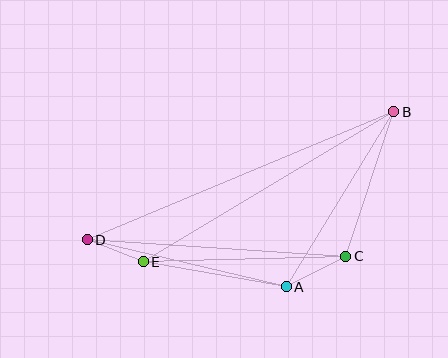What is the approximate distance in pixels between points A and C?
The distance between A and C is approximately 67 pixels.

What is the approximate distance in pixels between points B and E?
The distance between B and E is approximately 292 pixels.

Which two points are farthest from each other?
Points B and D are farthest from each other.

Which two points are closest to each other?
Points D and E are closest to each other.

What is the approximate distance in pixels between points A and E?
The distance between A and E is approximately 145 pixels.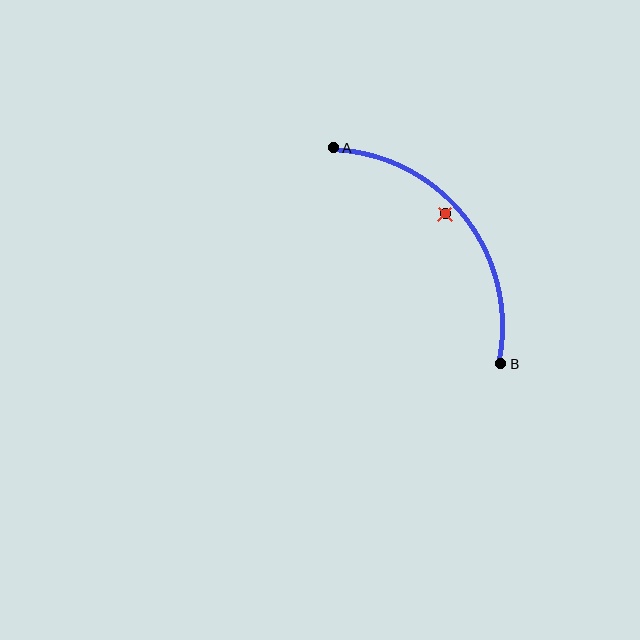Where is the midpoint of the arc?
The arc midpoint is the point on the curve farthest from the straight line joining A and B. It sits above and to the right of that line.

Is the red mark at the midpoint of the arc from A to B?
No — the red mark does not lie on the arc at all. It sits slightly inside the curve.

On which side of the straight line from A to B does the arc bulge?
The arc bulges above and to the right of the straight line connecting A and B.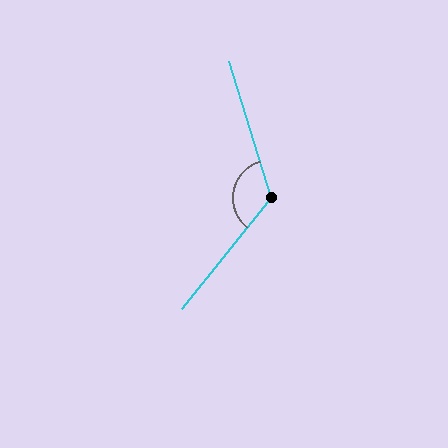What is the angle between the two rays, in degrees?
Approximately 124 degrees.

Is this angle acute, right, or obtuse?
It is obtuse.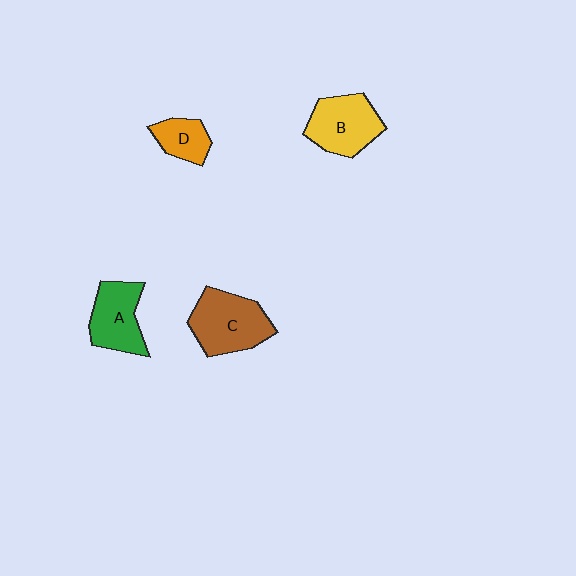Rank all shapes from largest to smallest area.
From largest to smallest: C (brown), B (yellow), A (green), D (orange).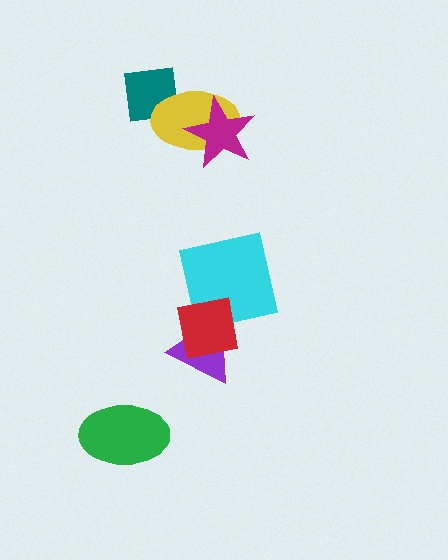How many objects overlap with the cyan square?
2 objects overlap with the cyan square.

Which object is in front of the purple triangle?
The red square is in front of the purple triangle.